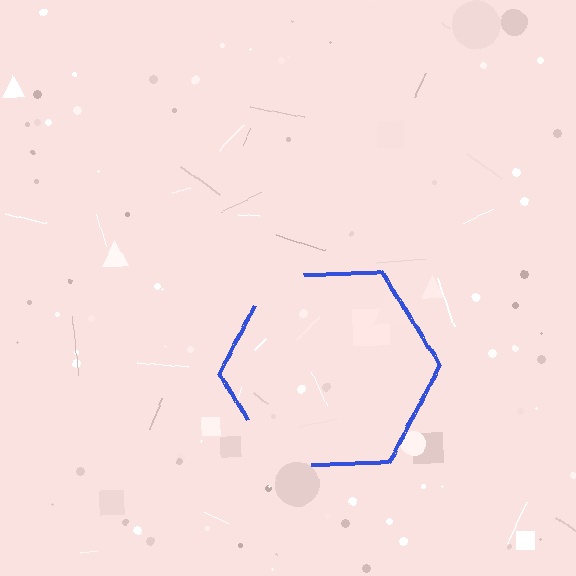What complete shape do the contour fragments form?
The contour fragments form a hexagon.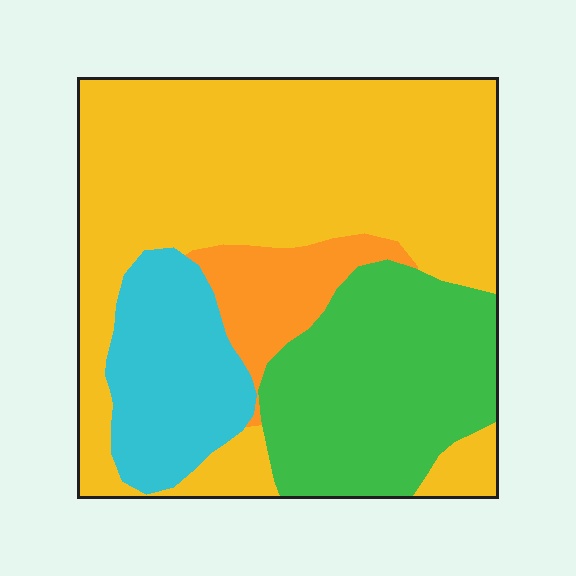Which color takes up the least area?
Orange, at roughly 10%.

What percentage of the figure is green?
Green takes up about one quarter (1/4) of the figure.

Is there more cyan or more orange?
Cyan.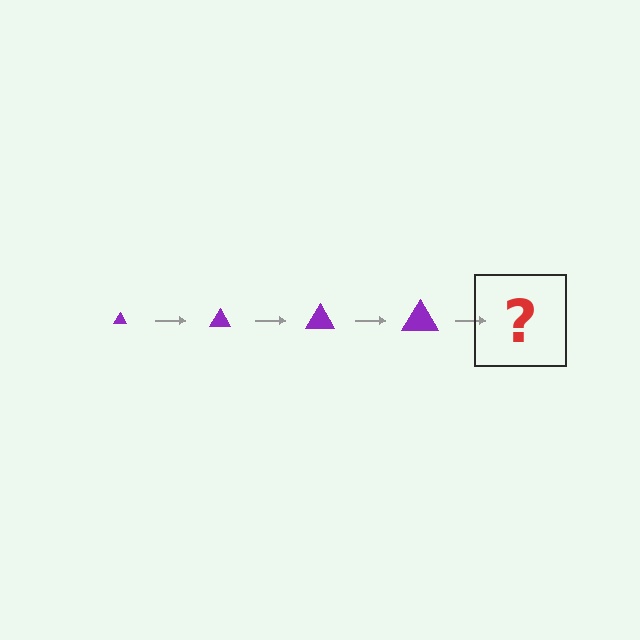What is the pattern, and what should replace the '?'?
The pattern is that the triangle gets progressively larger each step. The '?' should be a purple triangle, larger than the previous one.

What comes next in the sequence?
The next element should be a purple triangle, larger than the previous one.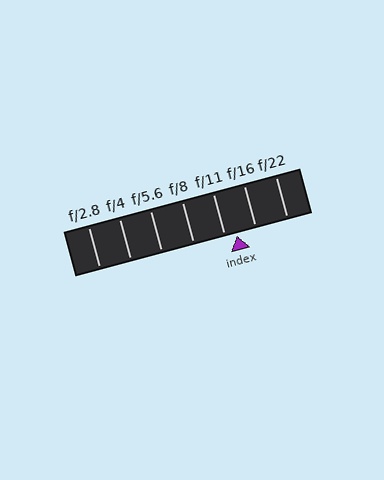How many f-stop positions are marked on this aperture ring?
There are 7 f-stop positions marked.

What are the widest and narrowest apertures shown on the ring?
The widest aperture shown is f/2.8 and the narrowest is f/22.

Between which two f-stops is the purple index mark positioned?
The index mark is between f/11 and f/16.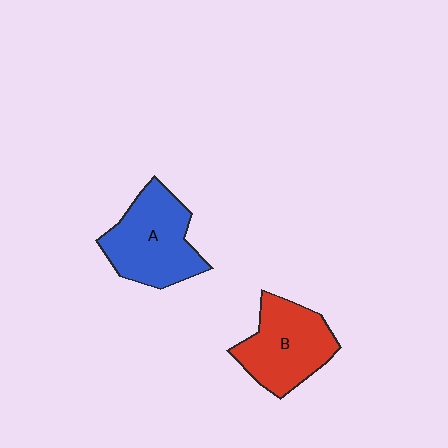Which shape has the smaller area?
Shape B (red).